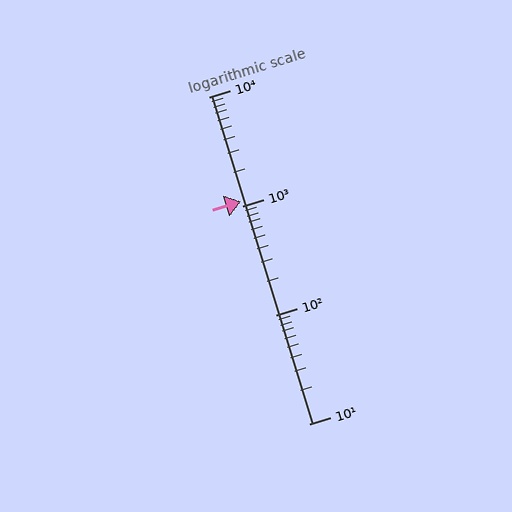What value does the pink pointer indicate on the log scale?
The pointer indicates approximately 1100.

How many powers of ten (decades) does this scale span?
The scale spans 3 decades, from 10 to 10000.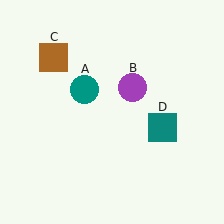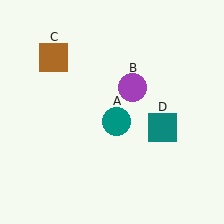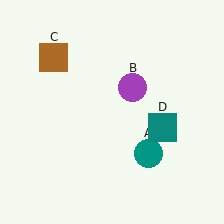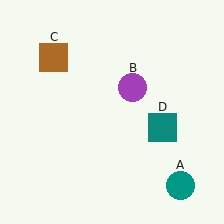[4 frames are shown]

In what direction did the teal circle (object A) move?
The teal circle (object A) moved down and to the right.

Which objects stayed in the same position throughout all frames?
Purple circle (object B) and brown square (object C) and teal square (object D) remained stationary.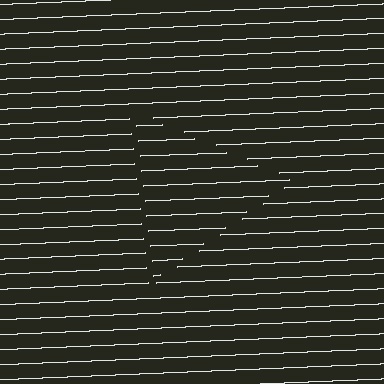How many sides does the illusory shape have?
3 sides — the line-ends trace a triangle.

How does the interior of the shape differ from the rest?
The interior of the shape contains the same grating, shifted by half a period — the contour is defined by the phase discontinuity where line-ends from the inner and outer gratings abut.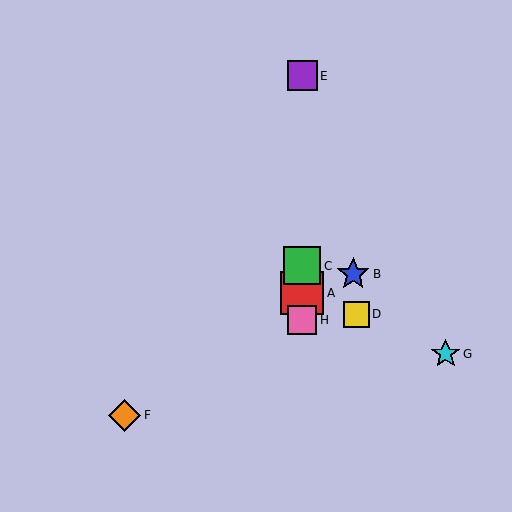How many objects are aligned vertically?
4 objects (A, C, E, H) are aligned vertically.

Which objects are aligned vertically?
Objects A, C, E, H are aligned vertically.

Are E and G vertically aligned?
No, E is at x≈302 and G is at x≈446.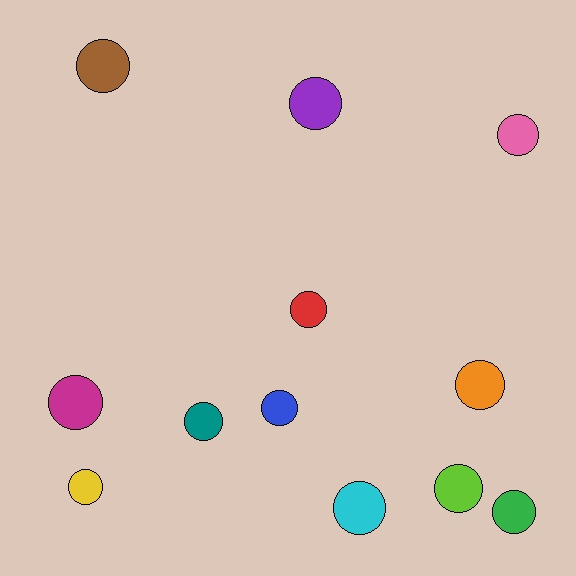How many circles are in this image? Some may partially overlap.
There are 12 circles.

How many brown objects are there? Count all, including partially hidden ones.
There is 1 brown object.